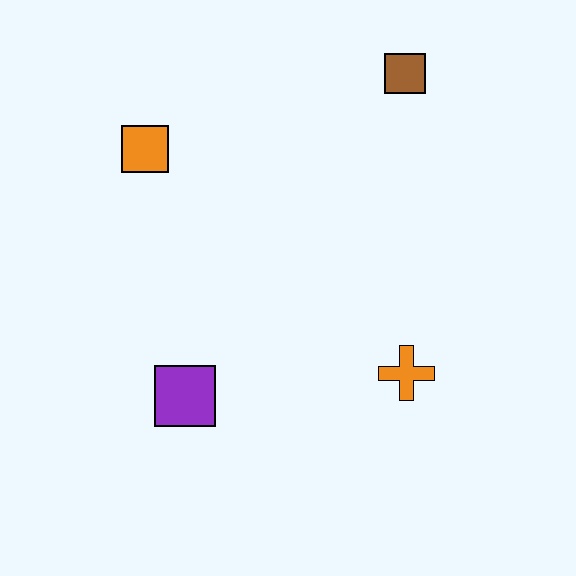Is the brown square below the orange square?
No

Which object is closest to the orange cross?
The purple square is closest to the orange cross.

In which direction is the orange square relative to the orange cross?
The orange square is to the left of the orange cross.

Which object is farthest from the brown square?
The purple square is farthest from the brown square.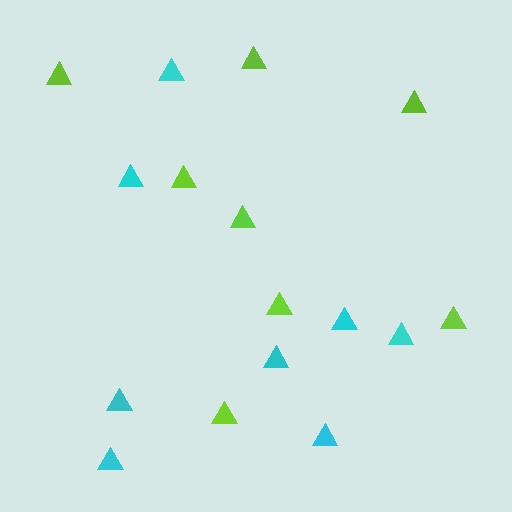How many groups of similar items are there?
There are 2 groups: one group of cyan triangles (8) and one group of lime triangles (8).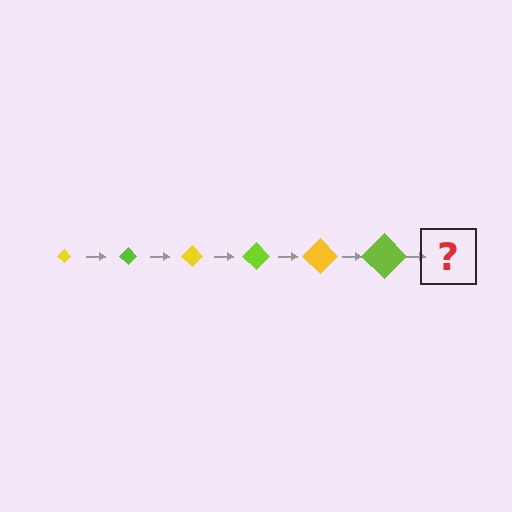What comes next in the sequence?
The next element should be a yellow diamond, larger than the previous one.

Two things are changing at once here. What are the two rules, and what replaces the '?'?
The two rules are that the diamond grows larger each step and the color cycles through yellow and lime. The '?' should be a yellow diamond, larger than the previous one.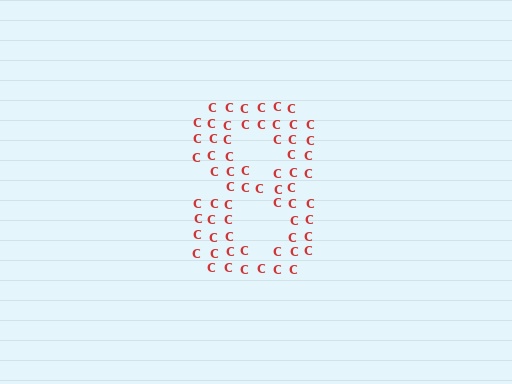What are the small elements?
The small elements are letter C's.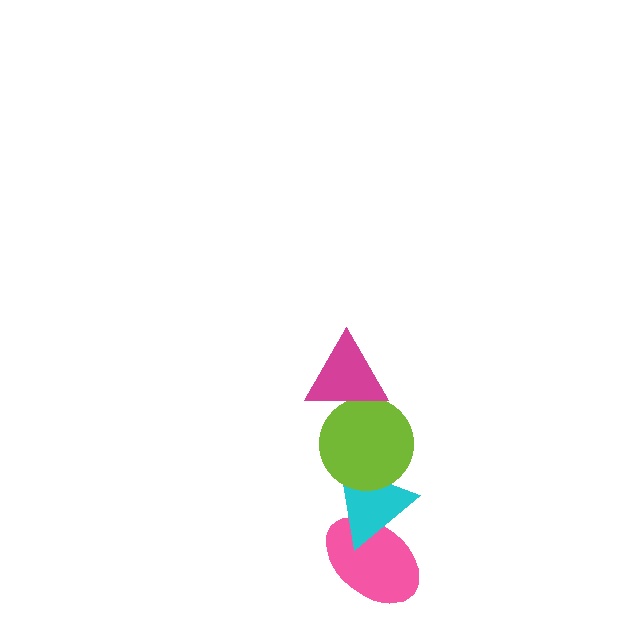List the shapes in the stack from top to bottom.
From top to bottom: the magenta triangle, the lime circle, the cyan triangle, the pink ellipse.